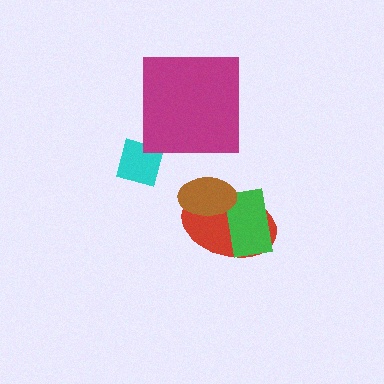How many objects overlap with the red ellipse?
2 objects overlap with the red ellipse.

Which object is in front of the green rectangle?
The brown ellipse is in front of the green rectangle.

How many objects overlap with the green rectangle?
2 objects overlap with the green rectangle.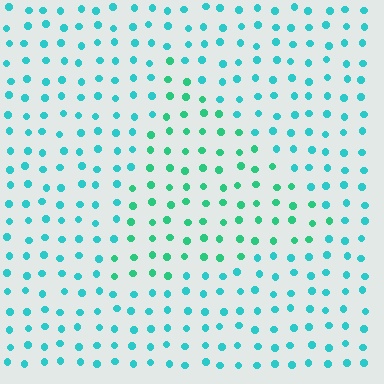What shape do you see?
I see a triangle.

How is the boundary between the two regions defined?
The boundary is defined purely by a slight shift in hue (about 29 degrees). Spacing, size, and orientation are identical on both sides.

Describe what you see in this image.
The image is filled with small cyan elements in a uniform arrangement. A triangle-shaped region is visible where the elements are tinted to a slightly different hue, forming a subtle color boundary.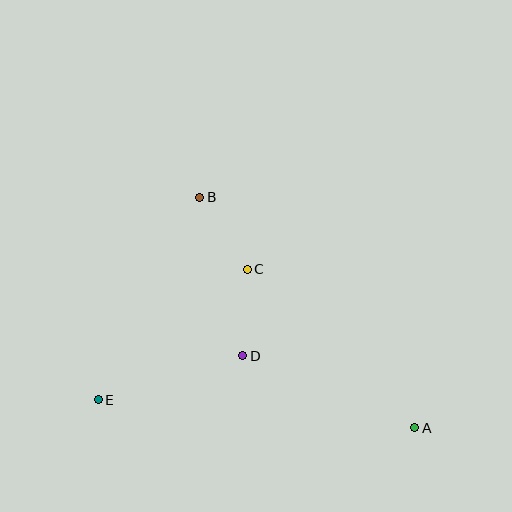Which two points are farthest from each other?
Points A and E are farthest from each other.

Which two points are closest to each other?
Points B and C are closest to each other.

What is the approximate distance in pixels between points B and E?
The distance between B and E is approximately 227 pixels.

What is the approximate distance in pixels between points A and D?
The distance between A and D is approximately 187 pixels.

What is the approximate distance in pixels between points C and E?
The distance between C and E is approximately 198 pixels.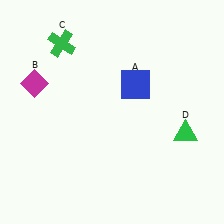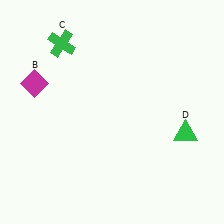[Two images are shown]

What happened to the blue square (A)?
The blue square (A) was removed in Image 2. It was in the top-right area of Image 1.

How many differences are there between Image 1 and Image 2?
There is 1 difference between the two images.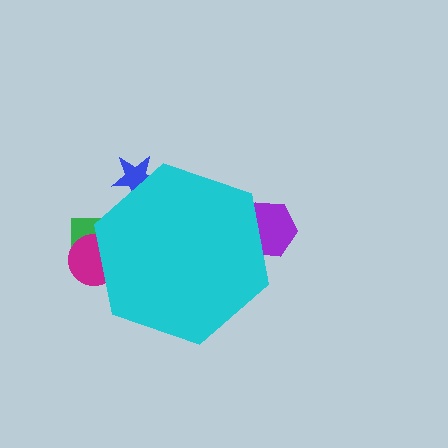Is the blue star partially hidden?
Yes, the blue star is partially hidden behind the cyan hexagon.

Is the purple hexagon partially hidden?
Yes, the purple hexagon is partially hidden behind the cyan hexagon.